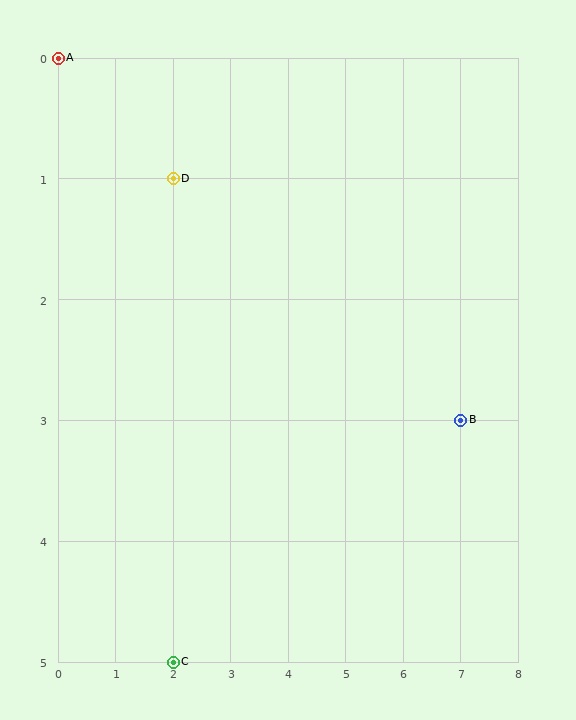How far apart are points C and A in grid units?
Points C and A are 2 columns and 5 rows apart (about 5.4 grid units diagonally).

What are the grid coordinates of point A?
Point A is at grid coordinates (0, 0).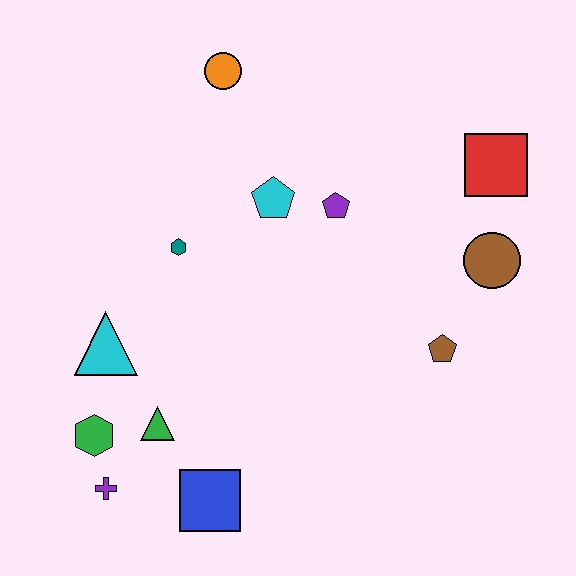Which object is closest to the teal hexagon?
The cyan pentagon is closest to the teal hexagon.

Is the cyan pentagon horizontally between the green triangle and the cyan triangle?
No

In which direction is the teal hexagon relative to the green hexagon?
The teal hexagon is above the green hexagon.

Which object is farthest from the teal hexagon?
The red square is farthest from the teal hexagon.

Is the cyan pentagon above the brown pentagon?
Yes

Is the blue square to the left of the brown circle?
Yes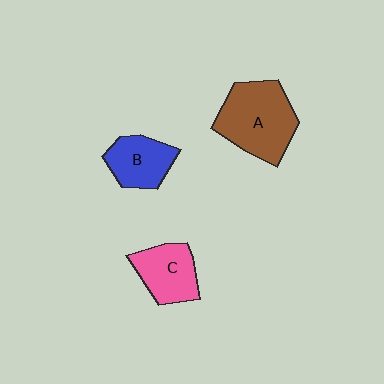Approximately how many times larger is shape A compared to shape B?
Approximately 1.7 times.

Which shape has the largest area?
Shape A (brown).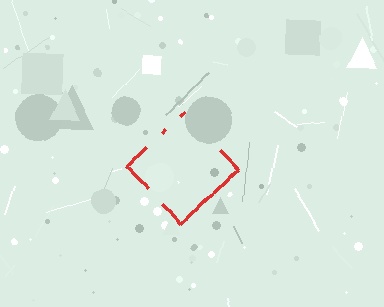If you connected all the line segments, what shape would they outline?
They would outline a diamond.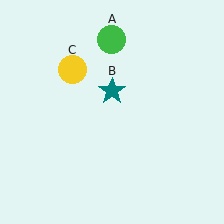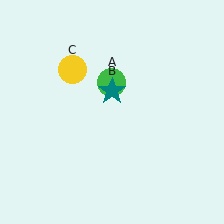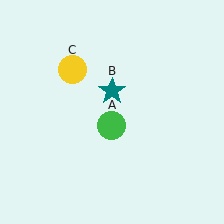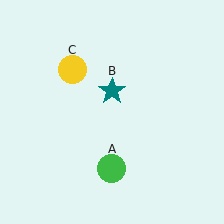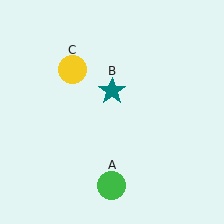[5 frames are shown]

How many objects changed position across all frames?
1 object changed position: green circle (object A).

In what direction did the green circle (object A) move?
The green circle (object A) moved down.